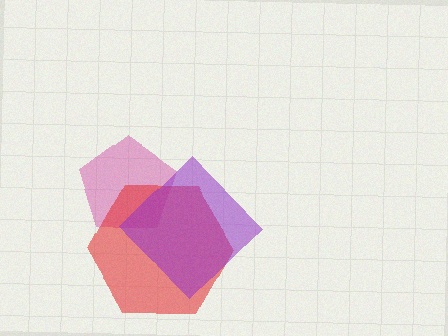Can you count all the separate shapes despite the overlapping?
Yes, there are 3 separate shapes.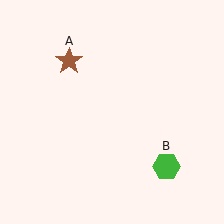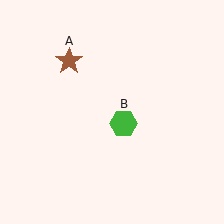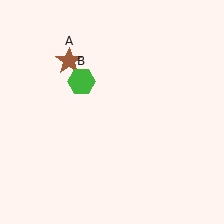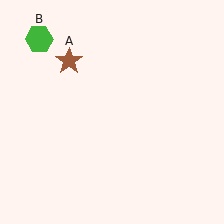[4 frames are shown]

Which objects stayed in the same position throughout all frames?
Brown star (object A) remained stationary.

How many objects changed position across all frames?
1 object changed position: green hexagon (object B).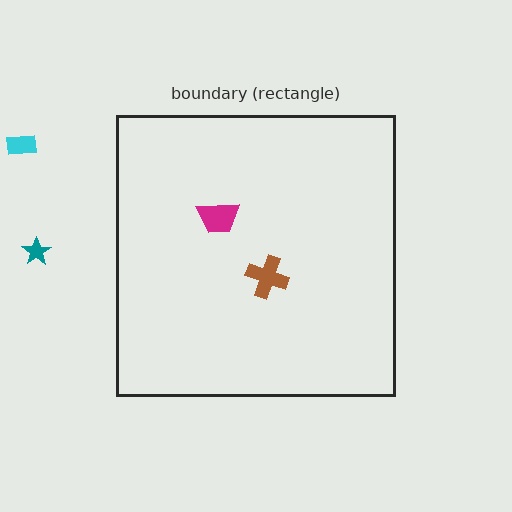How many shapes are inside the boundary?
2 inside, 2 outside.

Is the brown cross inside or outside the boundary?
Inside.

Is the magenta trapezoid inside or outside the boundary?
Inside.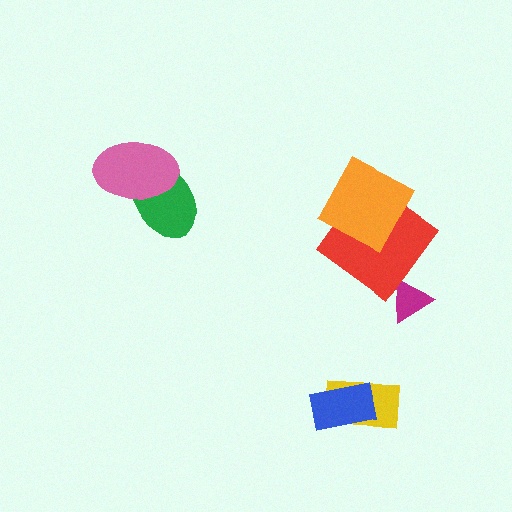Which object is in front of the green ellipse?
The pink ellipse is in front of the green ellipse.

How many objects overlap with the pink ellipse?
1 object overlaps with the pink ellipse.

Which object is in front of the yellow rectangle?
The blue rectangle is in front of the yellow rectangle.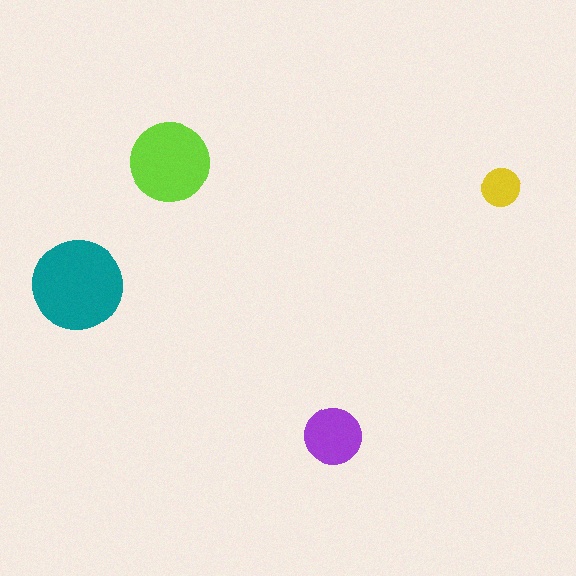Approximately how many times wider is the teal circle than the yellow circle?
About 2.5 times wider.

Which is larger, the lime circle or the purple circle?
The lime one.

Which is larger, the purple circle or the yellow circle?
The purple one.